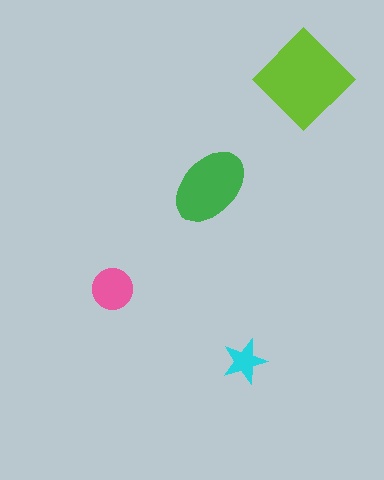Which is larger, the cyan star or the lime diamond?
The lime diamond.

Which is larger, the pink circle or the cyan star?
The pink circle.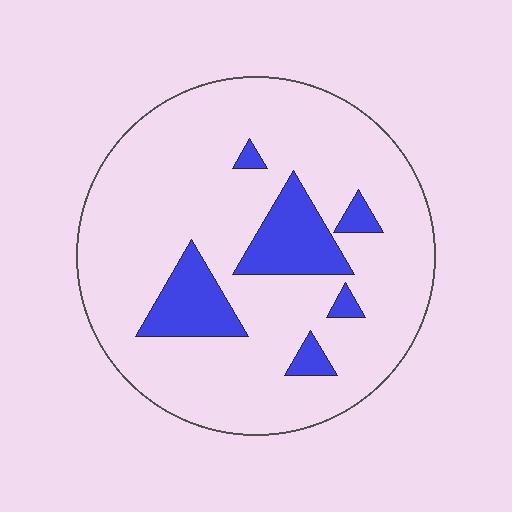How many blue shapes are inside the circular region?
6.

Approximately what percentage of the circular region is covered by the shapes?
Approximately 15%.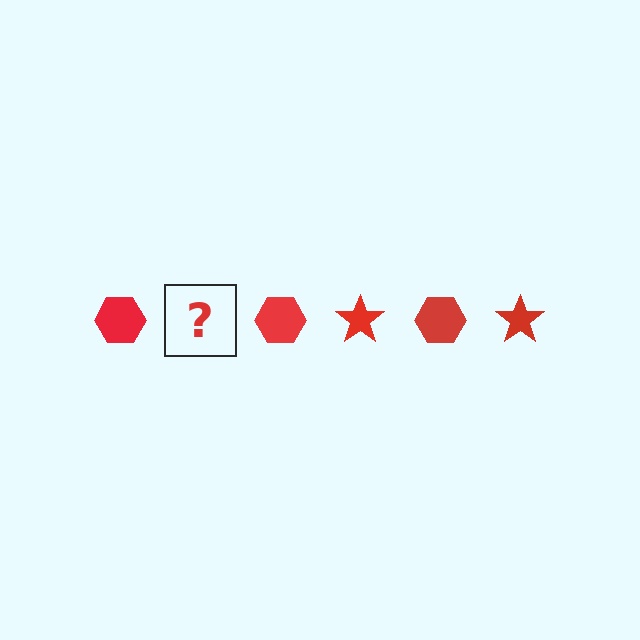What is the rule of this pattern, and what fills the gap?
The rule is that the pattern cycles through hexagon, star shapes in red. The gap should be filled with a red star.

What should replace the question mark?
The question mark should be replaced with a red star.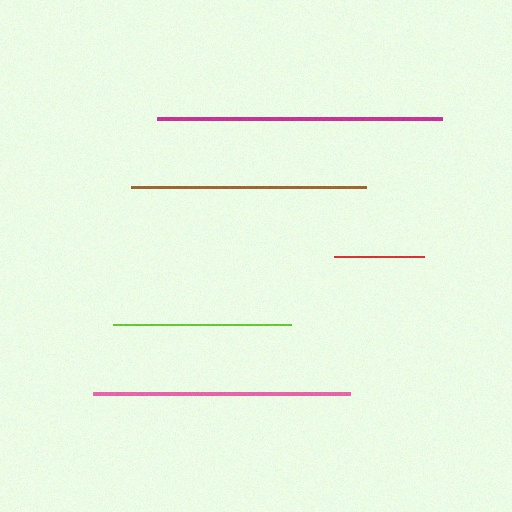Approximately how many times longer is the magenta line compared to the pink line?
The magenta line is approximately 1.1 times the length of the pink line.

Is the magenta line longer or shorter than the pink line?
The magenta line is longer than the pink line.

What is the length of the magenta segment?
The magenta segment is approximately 285 pixels long.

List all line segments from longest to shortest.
From longest to shortest: magenta, pink, brown, lime, red.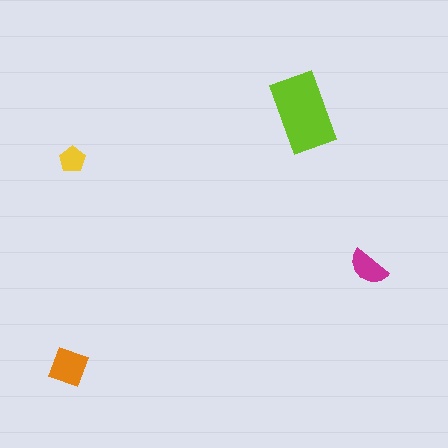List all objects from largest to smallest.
The lime rectangle, the orange diamond, the magenta semicircle, the yellow pentagon.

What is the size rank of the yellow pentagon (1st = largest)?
4th.